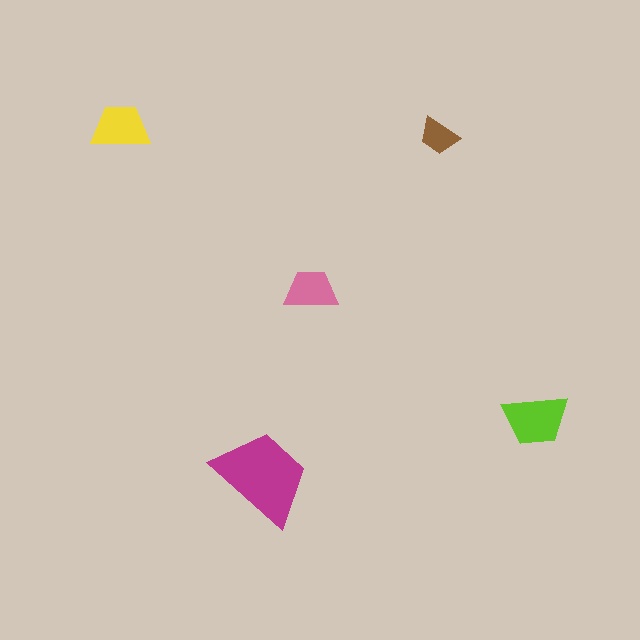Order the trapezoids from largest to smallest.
the magenta one, the lime one, the yellow one, the pink one, the brown one.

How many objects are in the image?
There are 5 objects in the image.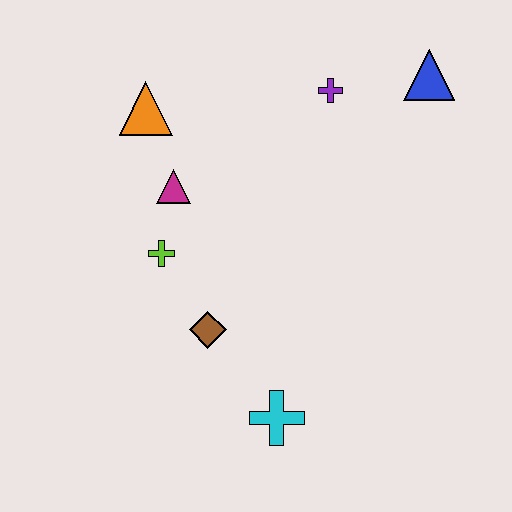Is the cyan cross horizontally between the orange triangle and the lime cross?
No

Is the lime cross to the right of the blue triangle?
No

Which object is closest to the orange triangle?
The magenta triangle is closest to the orange triangle.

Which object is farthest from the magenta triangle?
The blue triangle is farthest from the magenta triangle.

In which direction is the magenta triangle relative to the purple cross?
The magenta triangle is to the left of the purple cross.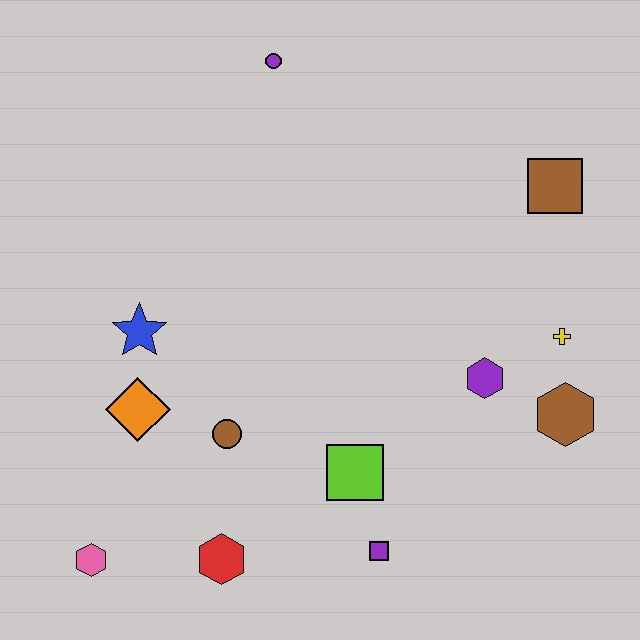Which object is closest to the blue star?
The orange diamond is closest to the blue star.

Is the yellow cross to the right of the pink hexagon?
Yes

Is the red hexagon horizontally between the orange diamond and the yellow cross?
Yes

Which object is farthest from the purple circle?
The pink hexagon is farthest from the purple circle.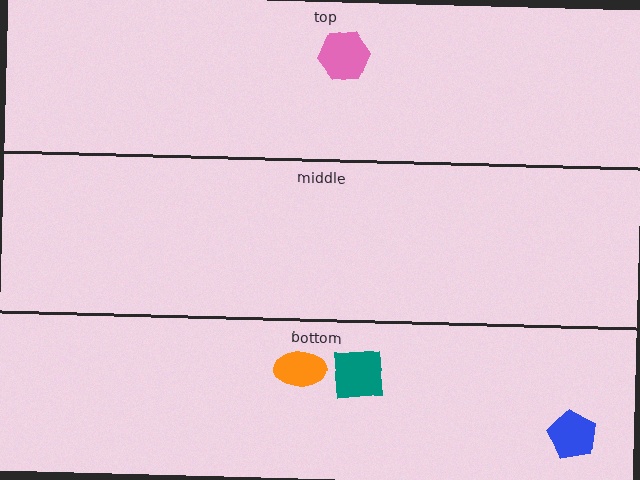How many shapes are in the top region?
1.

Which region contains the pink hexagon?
The top region.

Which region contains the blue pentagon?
The bottom region.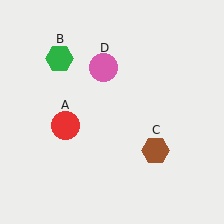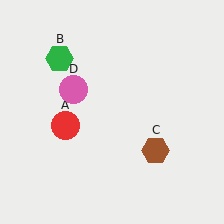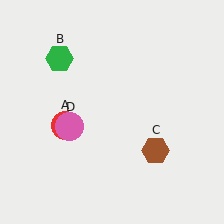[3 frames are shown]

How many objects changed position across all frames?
1 object changed position: pink circle (object D).